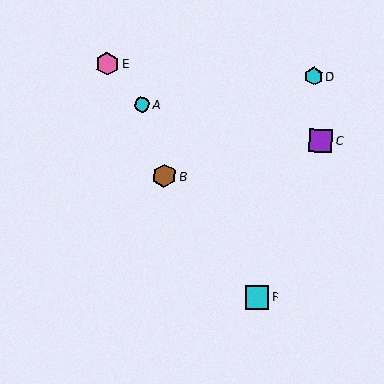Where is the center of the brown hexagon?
The center of the brown hexagon is at (164, 176).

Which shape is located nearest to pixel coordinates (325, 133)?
The purple square (labeled C) at (320, 141) is nearest to that location.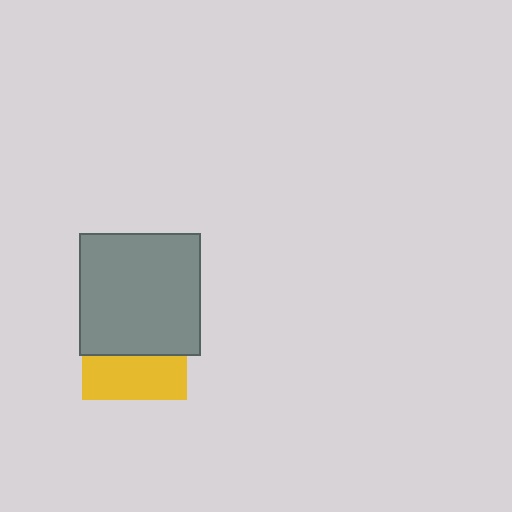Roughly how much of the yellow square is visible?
A small part of it is visible (roughly 42%).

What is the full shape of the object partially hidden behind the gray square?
The partially hidden object is a yellow square.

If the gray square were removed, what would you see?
You would see the complete yellow square.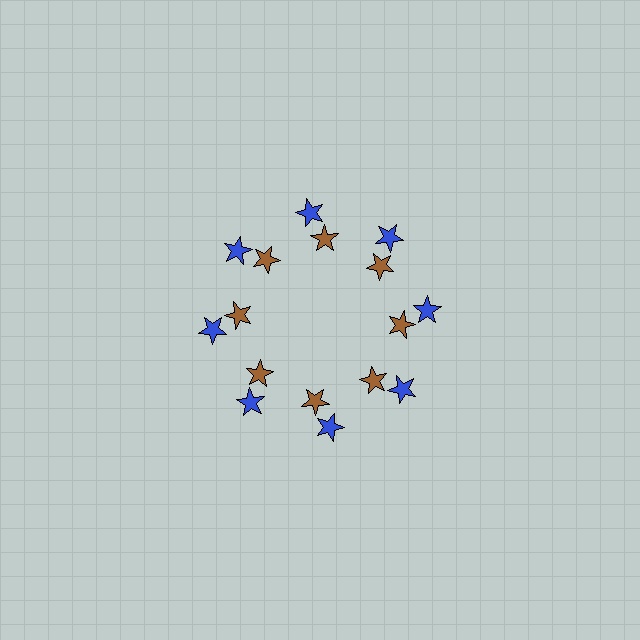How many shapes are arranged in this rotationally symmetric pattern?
There are 16 shapes, arranged in 8 groups of 2.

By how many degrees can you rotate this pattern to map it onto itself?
The pattern maps onto itself every 45 degrees of rotation.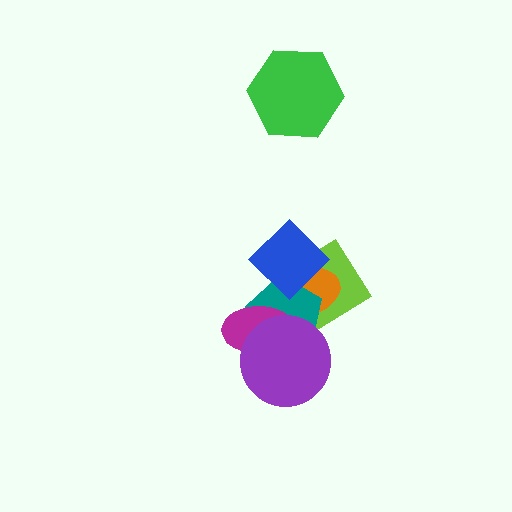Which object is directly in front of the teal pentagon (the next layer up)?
The blue diamond is directly in front of the teal pentagon.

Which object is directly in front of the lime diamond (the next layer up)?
The orange ellipse is directly in front of the lime diamond.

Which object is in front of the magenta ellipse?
The purple circle is in front of the magenta ellipse.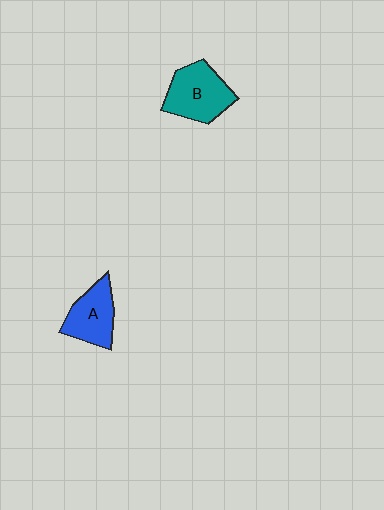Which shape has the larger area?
Shape B (teal).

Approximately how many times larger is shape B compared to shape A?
Approximately 1.2 times.